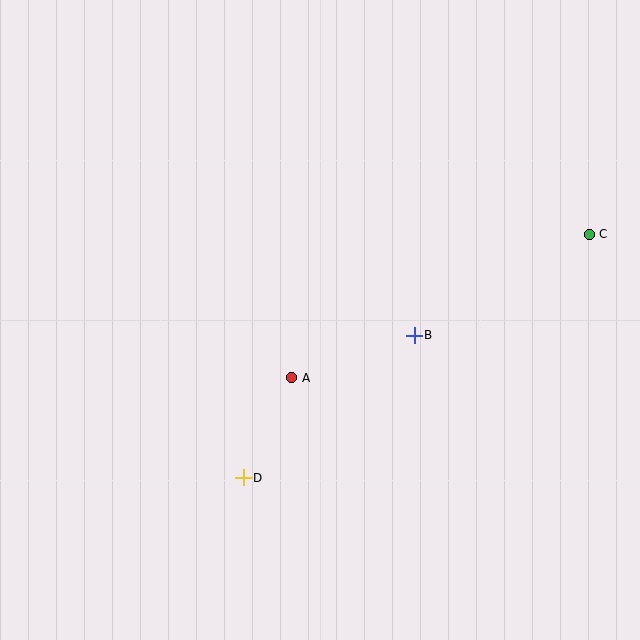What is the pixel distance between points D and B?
The distance between D and B is 223 pixels.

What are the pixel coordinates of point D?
Point D is at (243, 478).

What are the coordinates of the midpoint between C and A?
The midpoint between C and A is at (440, 306).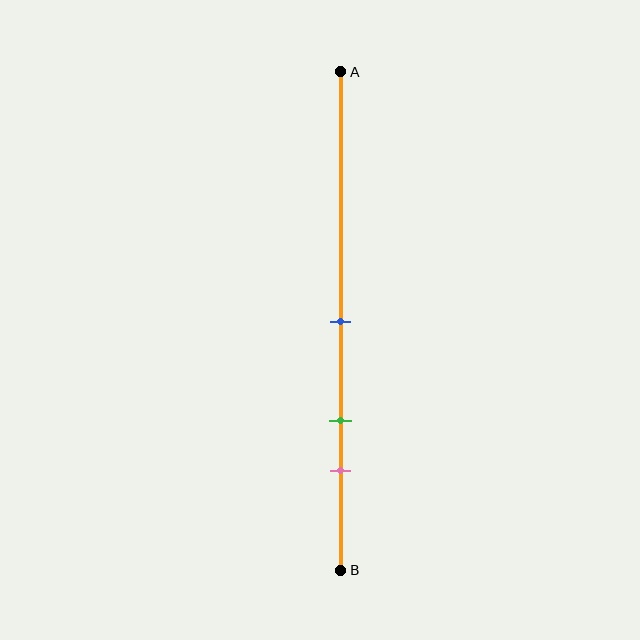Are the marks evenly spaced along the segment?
Yes, the marks are approximately evenly spaced.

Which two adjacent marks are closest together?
The green and pink marks are the closest adjacent pair.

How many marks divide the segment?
There are 3 marks dividing the segment.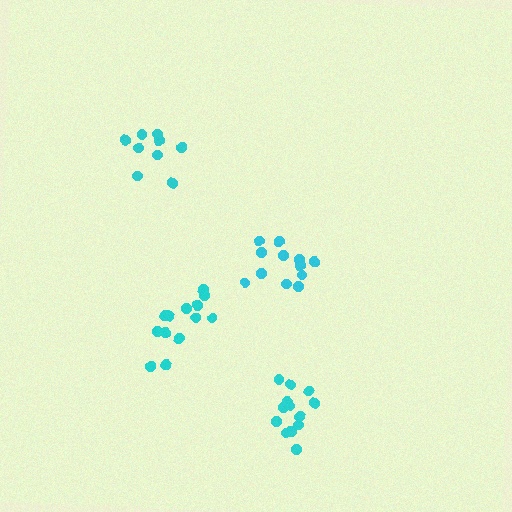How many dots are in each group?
Group 1: 13 dots, Group 2: 9 dots, Group 3: 12 dots, Group 4: 13 dots (47 total).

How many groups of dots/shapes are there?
There are 4 groups.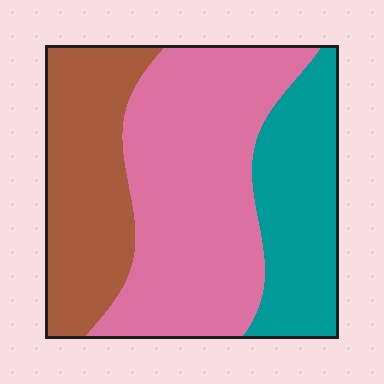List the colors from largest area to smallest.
From largest to smallest: pink, brown, teal.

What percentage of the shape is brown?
Brown covers around 30% of the shape.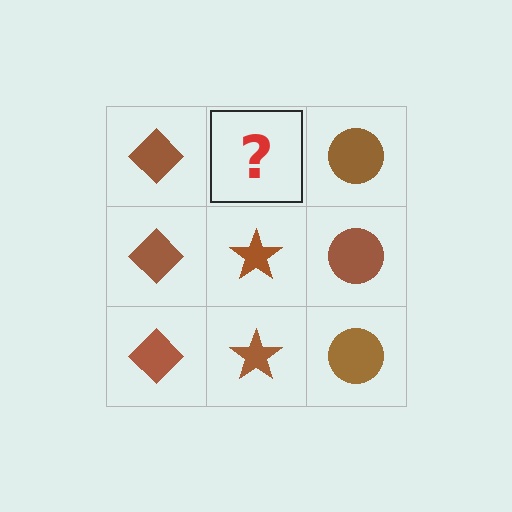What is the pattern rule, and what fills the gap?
The rule is that each column has a consistent shape. The gap should be filled with a brown star.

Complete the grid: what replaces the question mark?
The question mark should be replaced with a brown star.